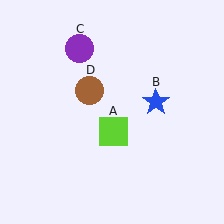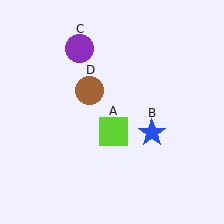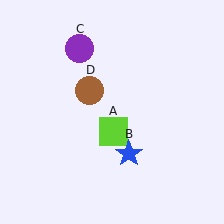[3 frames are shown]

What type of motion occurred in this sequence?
The blue star (object B) rotated clockwise around the center of the scene.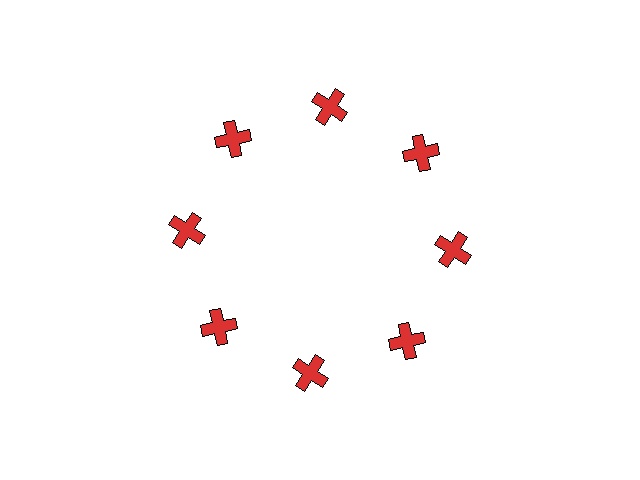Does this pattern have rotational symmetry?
Yes, this pattern has 8-fold rotational symmetry. It looks the same after rotating 45 degrees around the center.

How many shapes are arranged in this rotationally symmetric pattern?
There are 8 shapes, arranged in 8 groups of 1.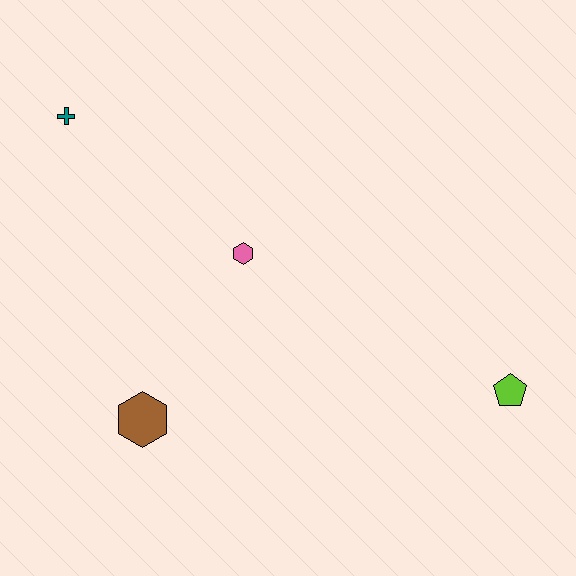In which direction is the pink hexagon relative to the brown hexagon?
The pink hexagon is above the brown hexagon.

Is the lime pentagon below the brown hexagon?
No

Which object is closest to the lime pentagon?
The pink hexagon is closest to the lime pentagon.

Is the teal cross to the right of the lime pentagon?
No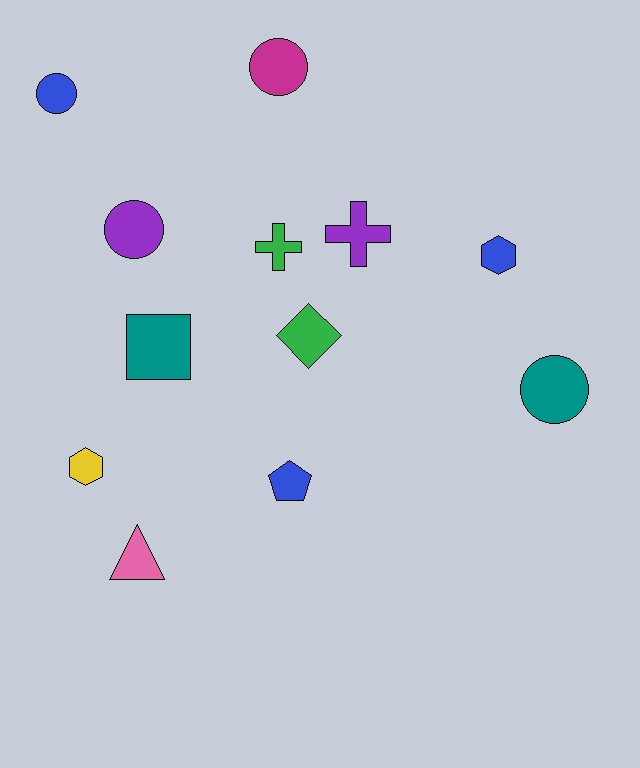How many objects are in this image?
There are 12 objects.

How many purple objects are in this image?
There are 2 purple objects.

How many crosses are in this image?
There are 2 crosses.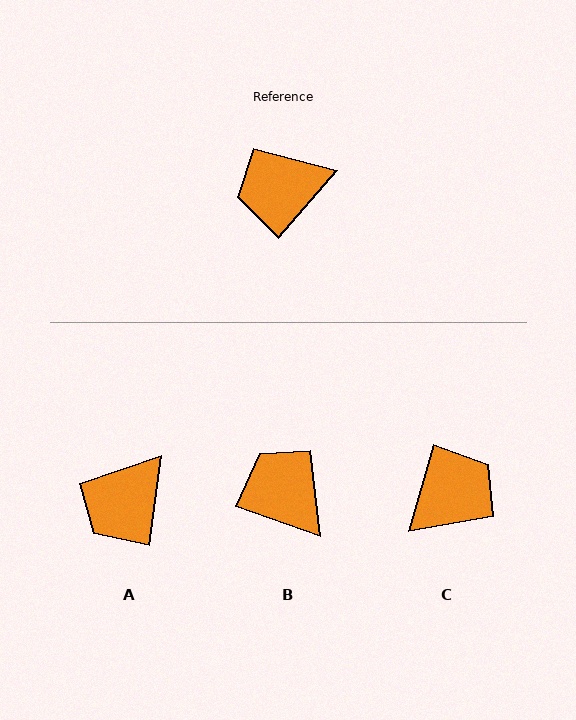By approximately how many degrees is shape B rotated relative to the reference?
Approximately 69 degrees clockwise.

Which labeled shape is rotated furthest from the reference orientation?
C, about 155 degrees away.